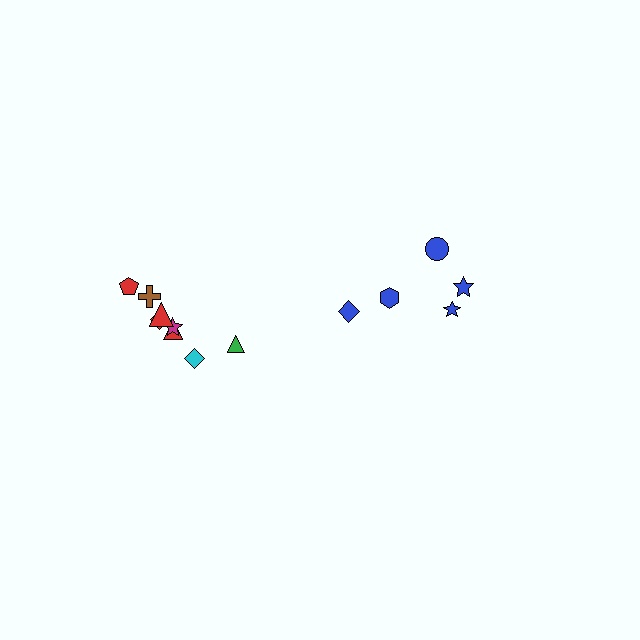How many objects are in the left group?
There are 8 objects.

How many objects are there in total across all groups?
There are 13 objects.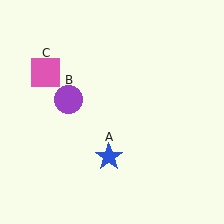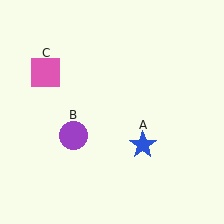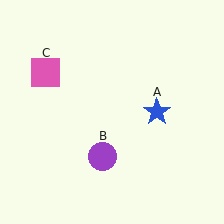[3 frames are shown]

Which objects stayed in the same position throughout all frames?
Pink square (object C) remained stationary.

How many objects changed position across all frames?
2 objects changed position: blue star (object A), purple circle (object B).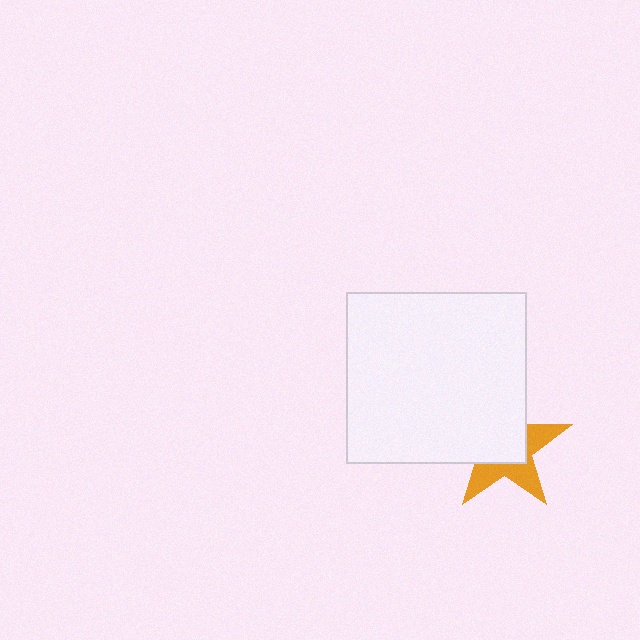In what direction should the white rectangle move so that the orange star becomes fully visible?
The white rectangle should move toward the upper-left. That is the shortest direction to clear the overlap and leave the orange star fully visible.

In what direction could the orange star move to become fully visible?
The orange star could move toward the lower-right. That would shift it out from behind the white rectangle entirely.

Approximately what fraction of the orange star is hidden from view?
Roughly 57% of the orange star is hidden behind the white rectangle.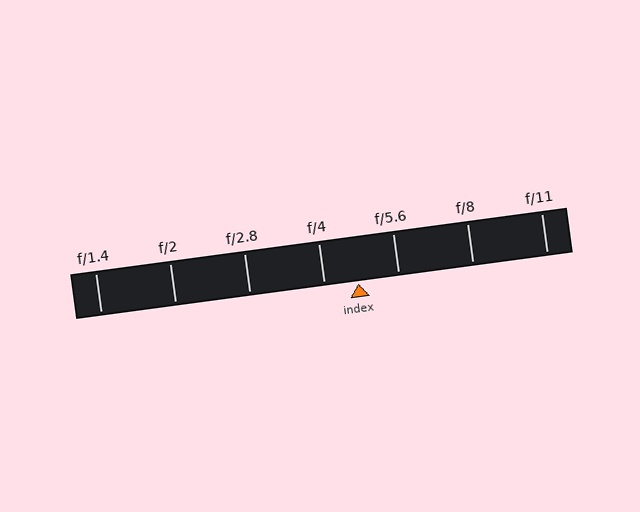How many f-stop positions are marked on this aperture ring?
There are 7 f-stop positions marked.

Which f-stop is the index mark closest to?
The index mark is closest to f/4.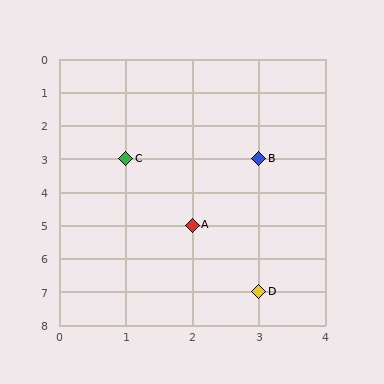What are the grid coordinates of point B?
Point B is at grid coordinates (3, 3).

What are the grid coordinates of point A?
Point A is at grid coordinates (2, 5).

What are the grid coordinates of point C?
Point C is at grid coordinates (1, 3).